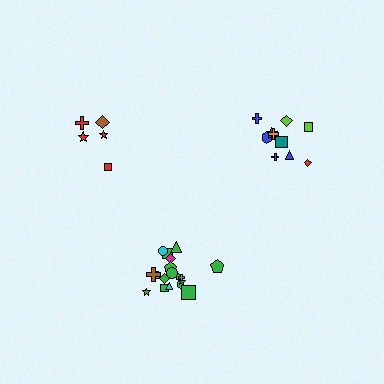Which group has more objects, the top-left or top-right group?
The top-right group.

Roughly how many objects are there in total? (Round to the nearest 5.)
Roughly 35 objects in total.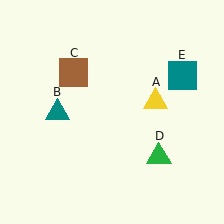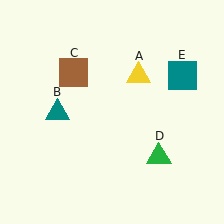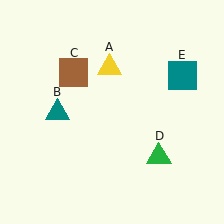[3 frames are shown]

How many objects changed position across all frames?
1 object changed position: yellow triangle (object A).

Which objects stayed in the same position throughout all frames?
Teal triangle (object B) and brown square (object C) and green triangle (object D) and teal square (object E) remained stationary.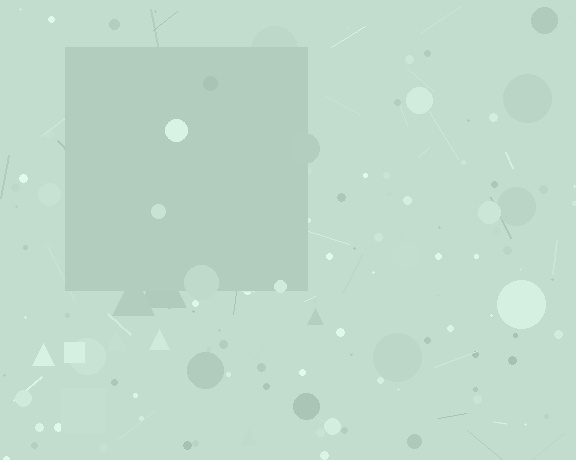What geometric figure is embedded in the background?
A square is embedded in the background.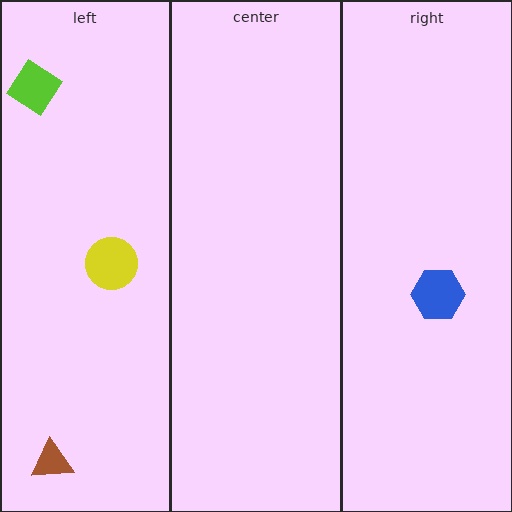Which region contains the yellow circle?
The left region.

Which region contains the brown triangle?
The left region.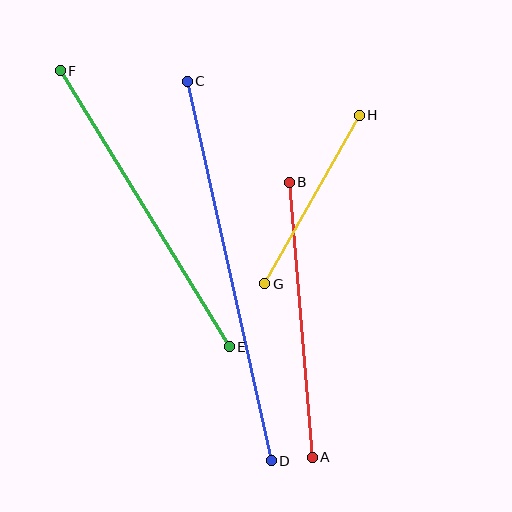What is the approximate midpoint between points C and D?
The midpoint is at approximately (229, 271) pixels.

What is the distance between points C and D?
The distance is approximately 389 pixels.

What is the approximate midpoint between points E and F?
The midpoint is at approximately (145, 209) pixels.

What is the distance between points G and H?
The distance is approximately 193 pixels.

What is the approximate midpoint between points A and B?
The midpoint is at approximately (301, 320) pixels.